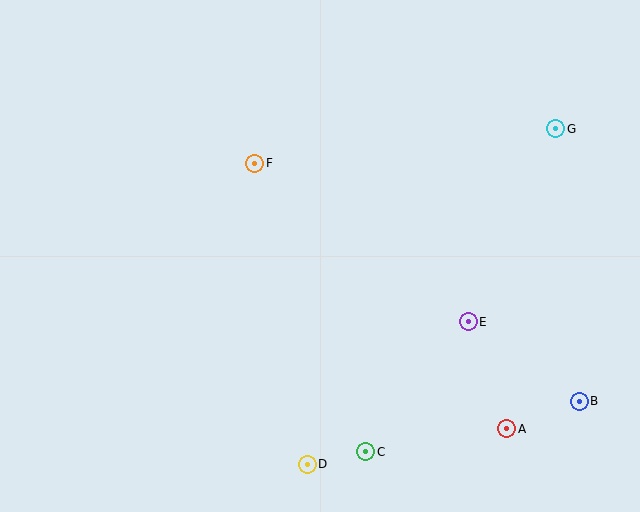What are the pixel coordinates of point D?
Point D is at (307, 464).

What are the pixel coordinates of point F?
Point F is at (255, 163).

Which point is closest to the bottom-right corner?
Point B is closest to the bottom-right corner.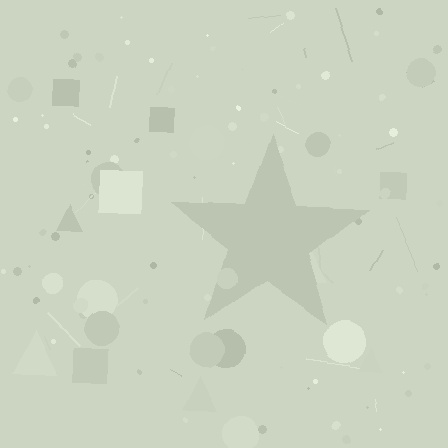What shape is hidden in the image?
A star is hidden in the image.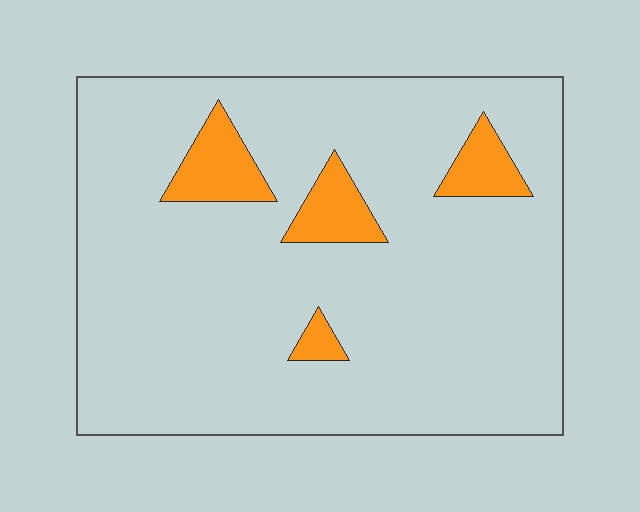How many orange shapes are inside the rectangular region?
4.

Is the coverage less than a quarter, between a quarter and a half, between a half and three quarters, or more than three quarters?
Less than a quarter.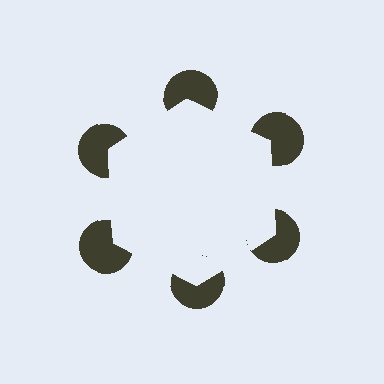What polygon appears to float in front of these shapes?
An illusory hexagon — its edges are inferred from the aligned wedge cuts in the pac-man discs, not physically drawn.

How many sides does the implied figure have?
6 sides.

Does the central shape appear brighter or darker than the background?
It typically appears slightly brighter than the background, even though no actual brightness change is drawn.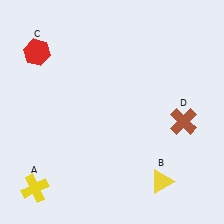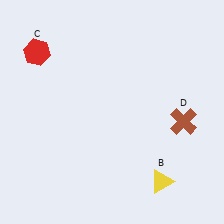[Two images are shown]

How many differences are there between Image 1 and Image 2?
There is 1 difference between the two images.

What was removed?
The yellow cross (A) was removed in Image 2.